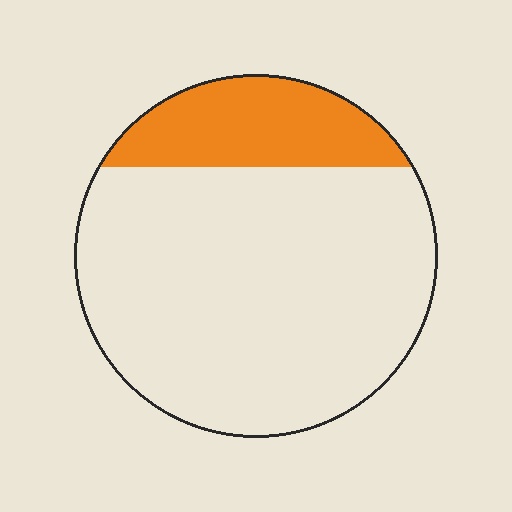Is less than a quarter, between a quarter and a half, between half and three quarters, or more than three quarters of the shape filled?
Less than a quarter.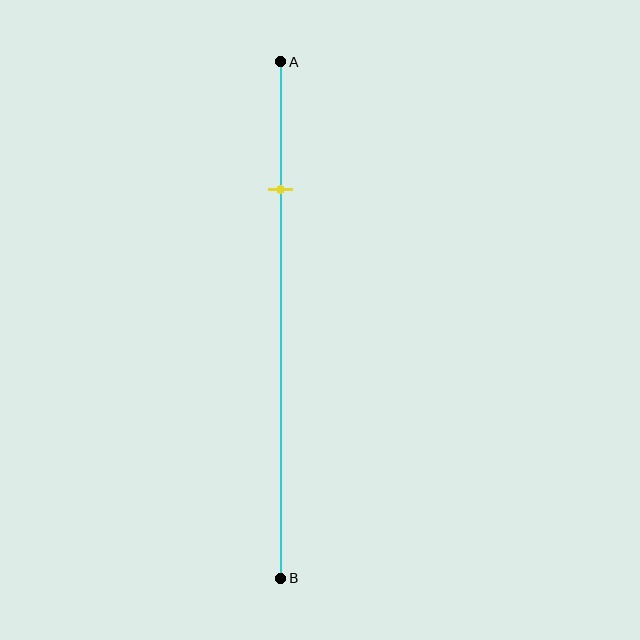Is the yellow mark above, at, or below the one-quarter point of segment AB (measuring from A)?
The yellow mark is approximately at the one-quarter point of segment AB.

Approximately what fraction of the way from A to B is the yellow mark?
The yellow mark is approximately 25% of the way from A to B.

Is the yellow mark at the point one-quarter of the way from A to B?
Yes, the mark is approximately at the one-quarter point.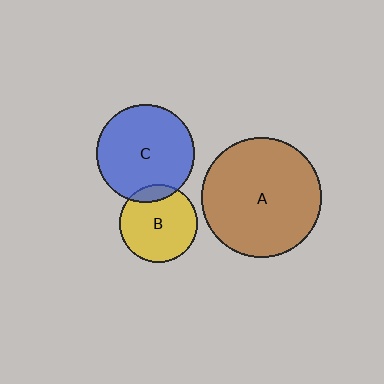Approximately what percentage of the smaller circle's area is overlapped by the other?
Approximately 10%.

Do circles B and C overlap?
Yes.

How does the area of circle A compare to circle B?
Approximately 2.4 times.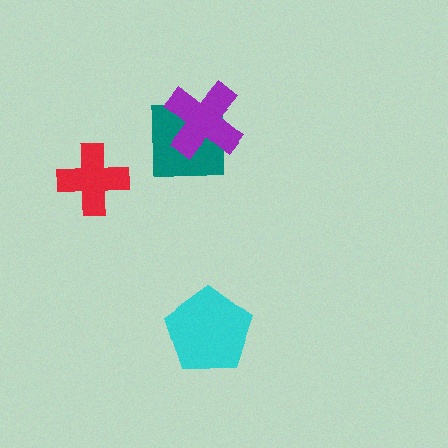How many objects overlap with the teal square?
1 object overlaps with the teal square.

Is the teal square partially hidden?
Yes, it is partially covered by another shape.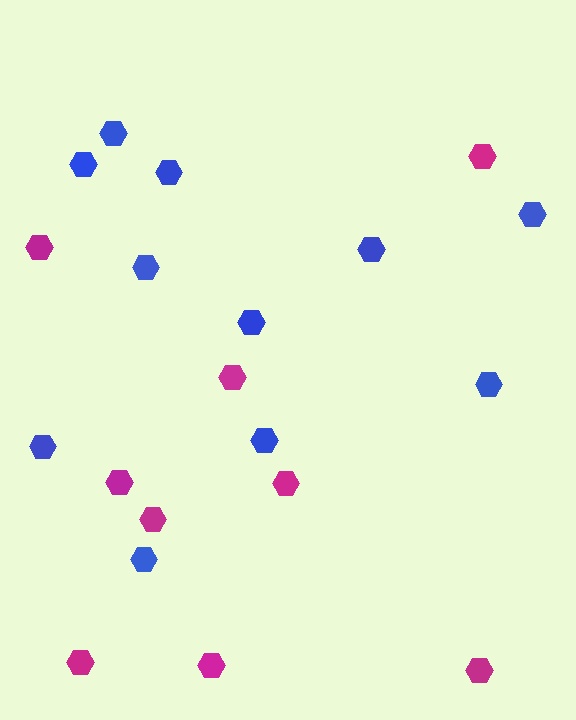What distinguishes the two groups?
There are 2 groups: one group of magenta hexagons (9) and one group of blue hexagons (11).